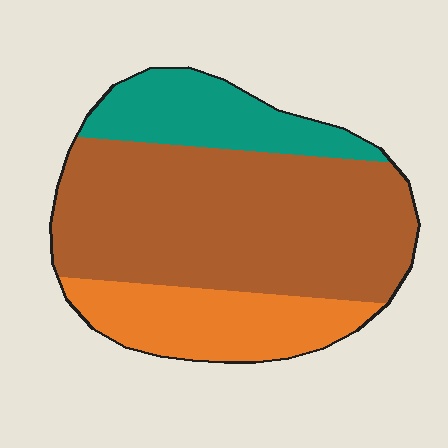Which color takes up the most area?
Brown, at roughly 60%.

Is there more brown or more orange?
Brown.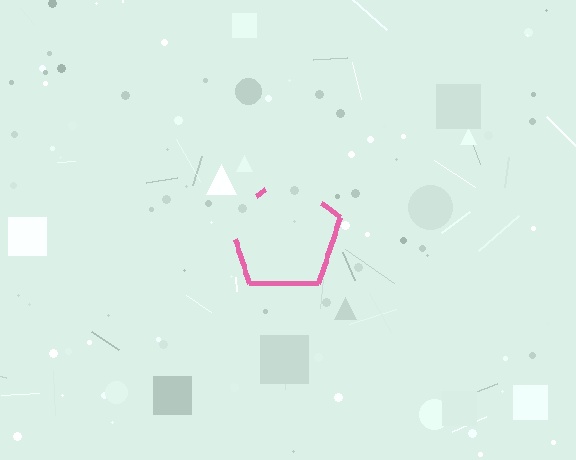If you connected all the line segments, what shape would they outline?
They would outline a pentagon.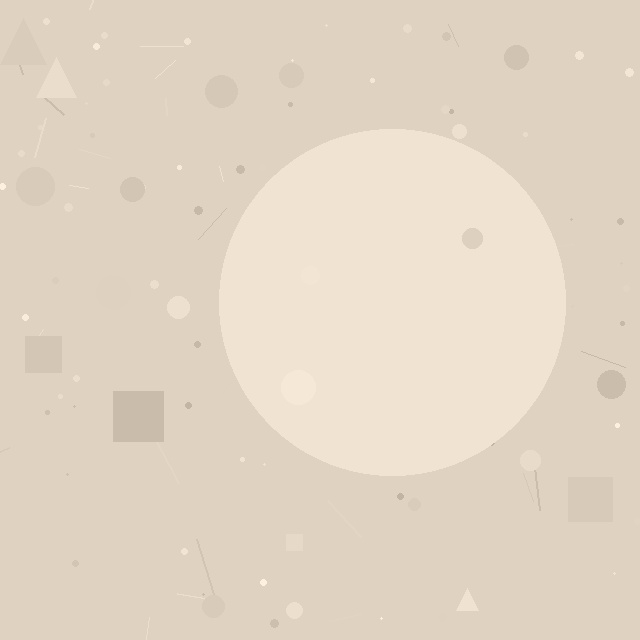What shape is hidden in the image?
A circle is hidden in the image.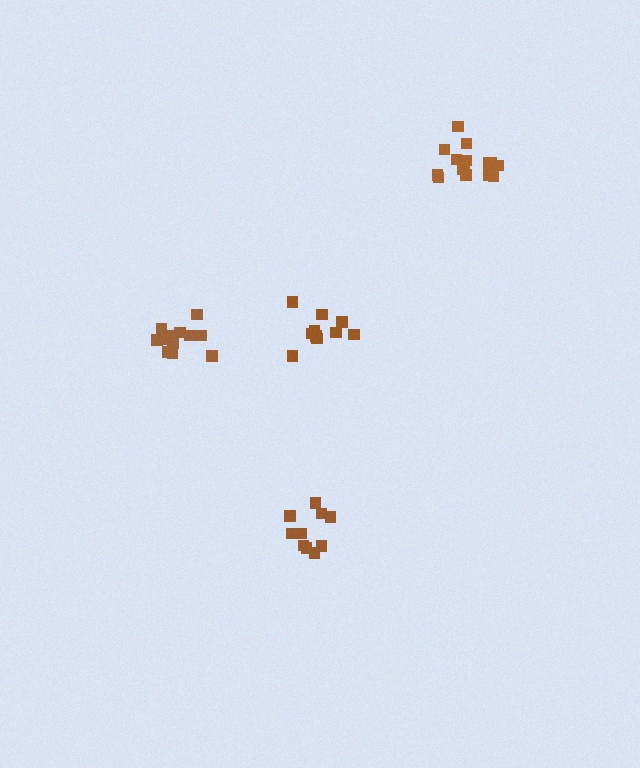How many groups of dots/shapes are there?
There are 4 groups.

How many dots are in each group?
Group 1: 10 dots, Group 2: 10 dots, Group 3: 16 dots, Group 4: 12 dots (48 total).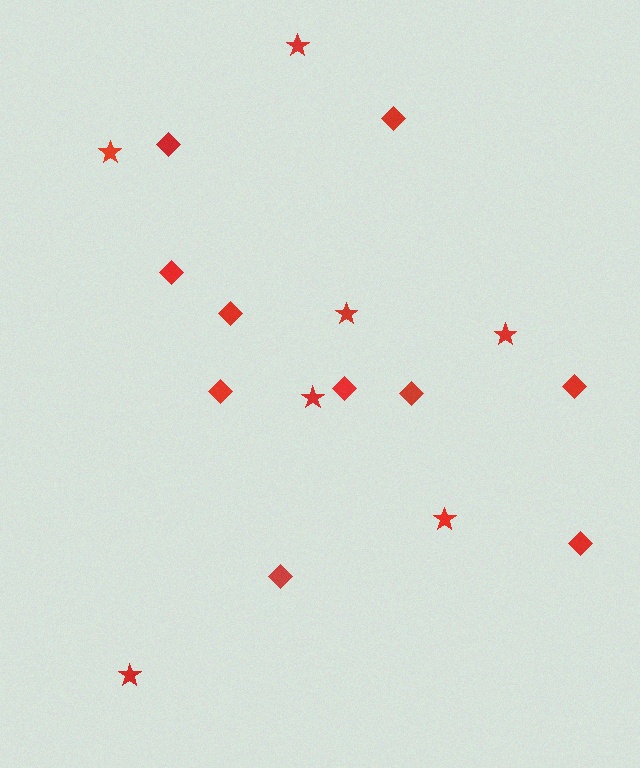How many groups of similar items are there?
There are 2 groups: one group of diamonds (10) and one group of stars (7).